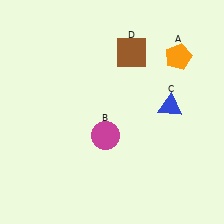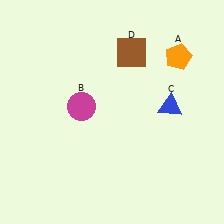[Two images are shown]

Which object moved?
The magenta circle (B) moved up.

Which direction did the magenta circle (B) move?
The magenta circle (B) moved up.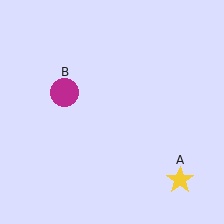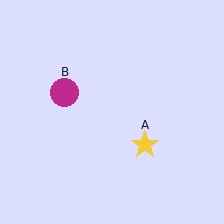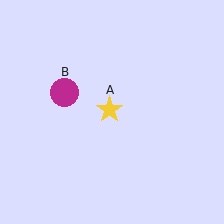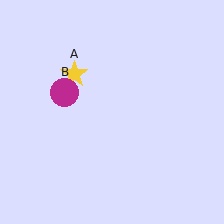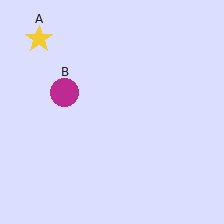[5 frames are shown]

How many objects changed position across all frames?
1 object changed position: yellow star (object A).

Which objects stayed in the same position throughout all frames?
Magenta circle (object B) remained stationary.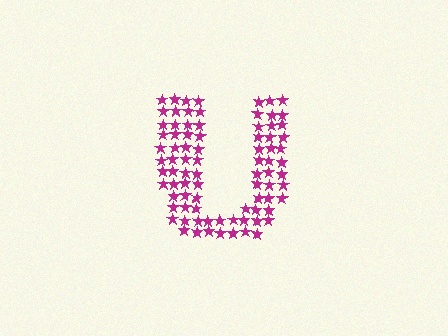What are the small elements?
The small elements are stars.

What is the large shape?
The large shape is the letter U.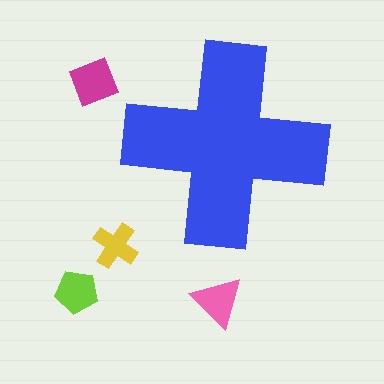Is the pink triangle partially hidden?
No, the pink triangle is fully visible.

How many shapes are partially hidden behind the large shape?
0 shapes are partially hidden.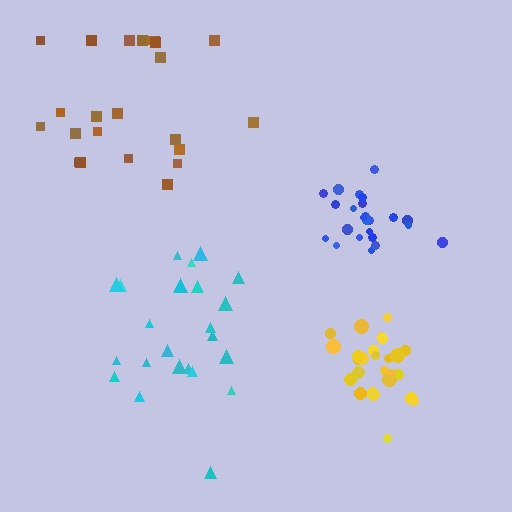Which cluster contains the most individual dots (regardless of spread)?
Yellow (26).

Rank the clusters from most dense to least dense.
yellow, blue, cyan, brown.